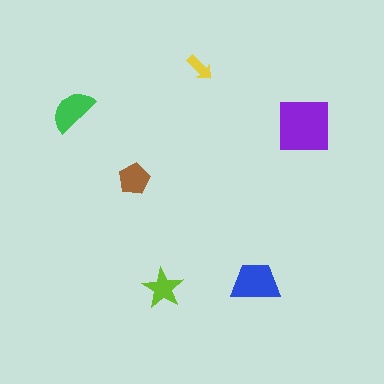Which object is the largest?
The purple square.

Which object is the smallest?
The yellow arrow.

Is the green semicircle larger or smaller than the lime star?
Larger.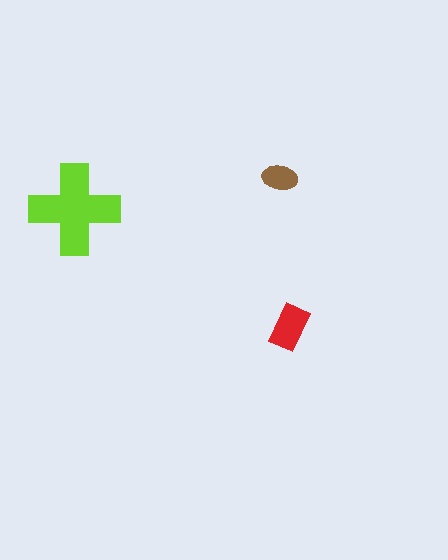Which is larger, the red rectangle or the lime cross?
The lime cross.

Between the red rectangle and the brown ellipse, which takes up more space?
The red rectangle.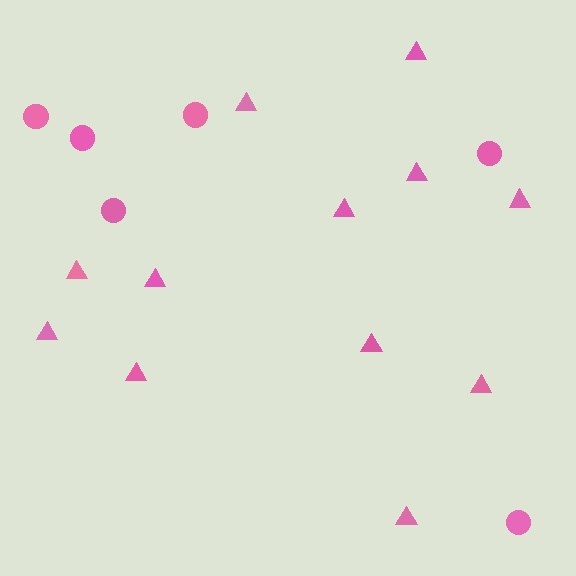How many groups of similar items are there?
There are 2 groups: one group of triangles (12) and one group of circles (6).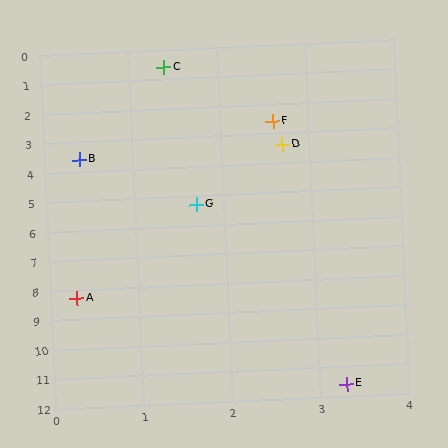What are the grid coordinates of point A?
Point A is at approximately (0.3, 8.3).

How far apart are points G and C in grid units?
Points G and C are about 4.7 grid units apart.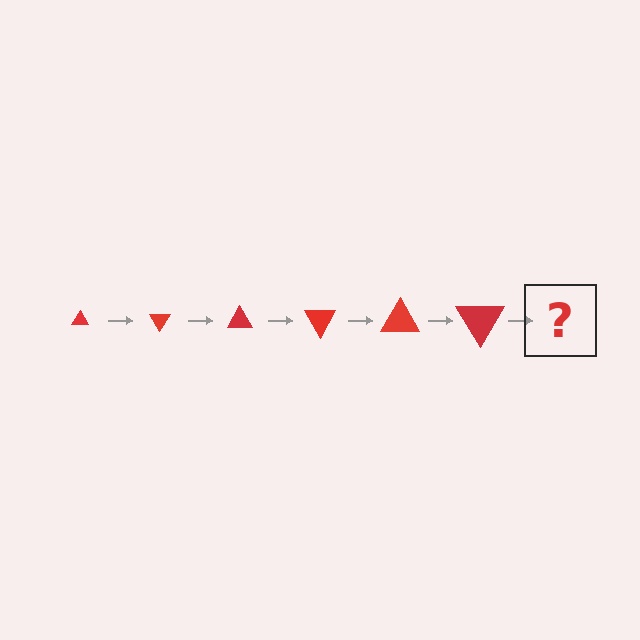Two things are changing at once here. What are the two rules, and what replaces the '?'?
The two rules are that the triangle grows larger each step and it rotates 60 degrees each step. The '?' should be a triangle, larger than the previous one and rotated 360 degrees from the start.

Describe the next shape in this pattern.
It should be a triangle, larger than the previous one and rotated 360 degrees from the start.